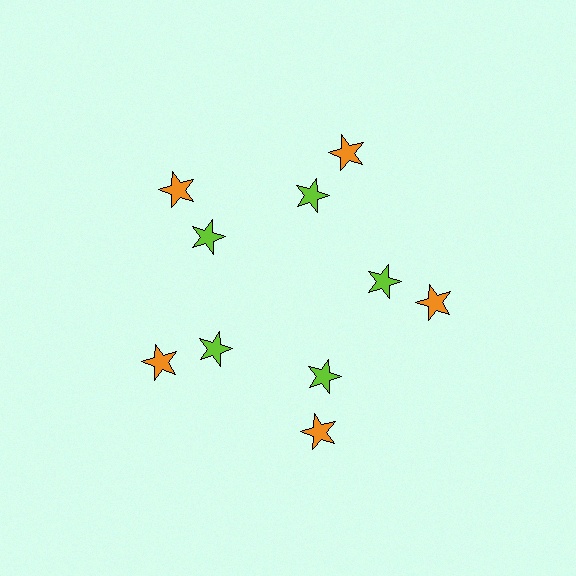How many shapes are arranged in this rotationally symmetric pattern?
There are 10 shapes, arranged in 5 groups of 2.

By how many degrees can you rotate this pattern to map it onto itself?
The pattern maps onto itself every 72 degrees of rotation.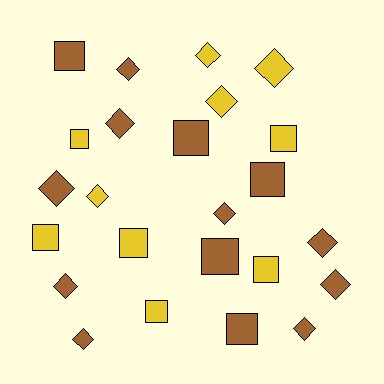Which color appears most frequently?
Brown, with 14 objects.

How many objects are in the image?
There are 24 objects.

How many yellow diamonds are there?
There are 4 yellow diamonds.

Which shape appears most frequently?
Diamond, with 13 objects.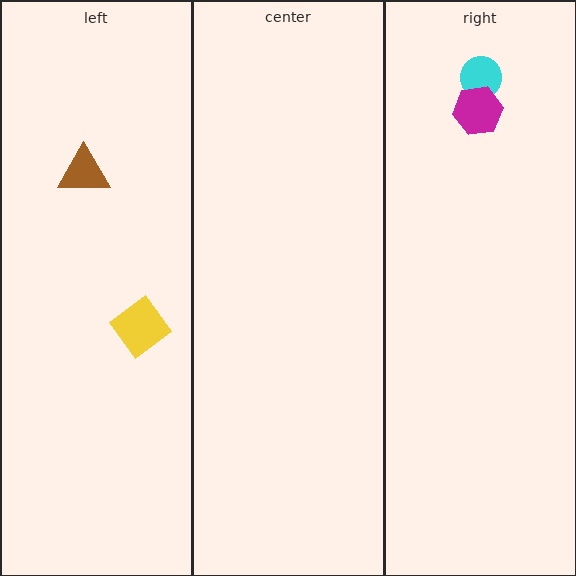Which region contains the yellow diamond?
The left region.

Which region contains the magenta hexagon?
The right region.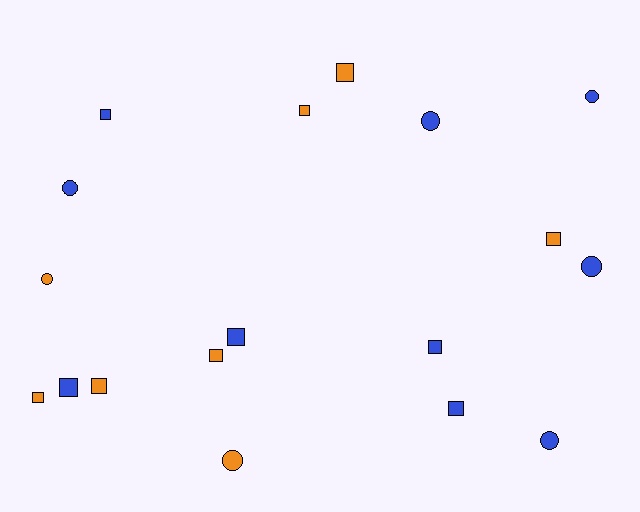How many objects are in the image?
There are 18 objects.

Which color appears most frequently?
Blue, with 10 objects.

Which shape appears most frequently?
Square, with 11 objects.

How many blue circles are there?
There are 5 blue circles.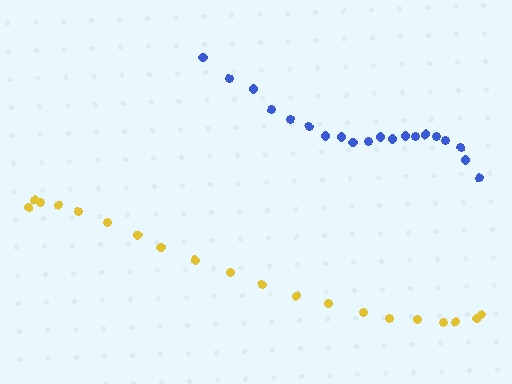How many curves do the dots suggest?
There are 2 distinct paths.